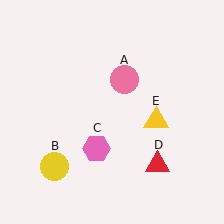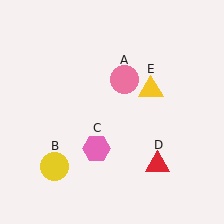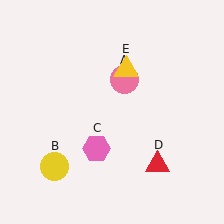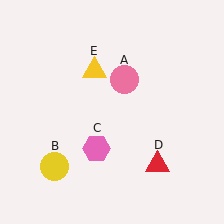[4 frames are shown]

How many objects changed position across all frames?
1 object changed position: yellow triangle (object E).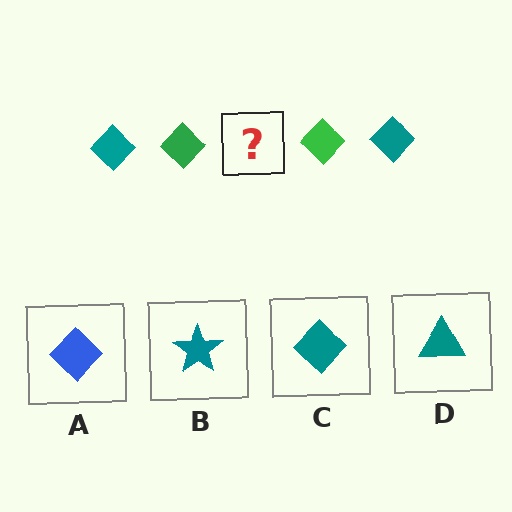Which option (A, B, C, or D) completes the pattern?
C.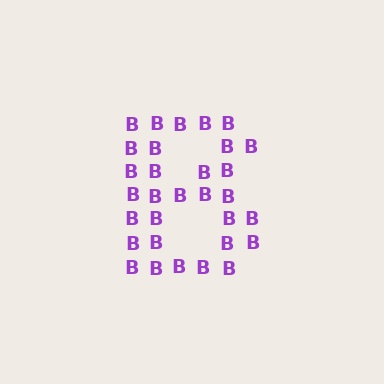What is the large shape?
The large shape is the letter B.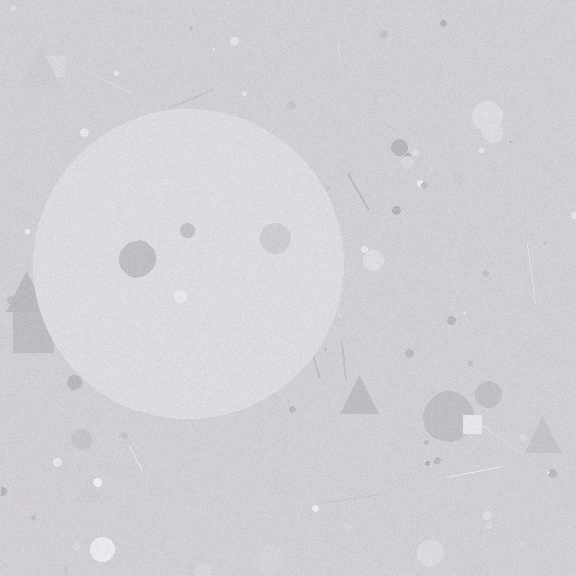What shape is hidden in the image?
A circle is hidden in the image.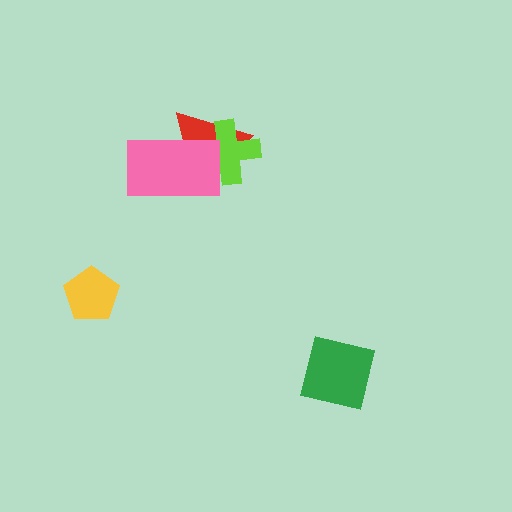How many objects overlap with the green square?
0 objects overlap with the green square.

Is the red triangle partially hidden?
Yes, it is partially covered by another shape.